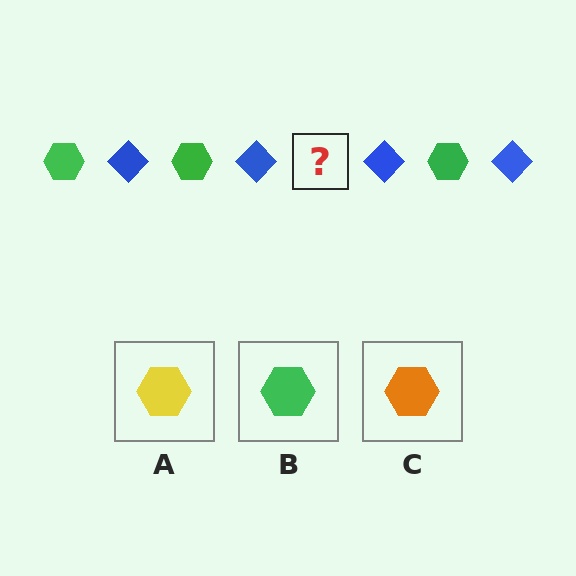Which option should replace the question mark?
Option B.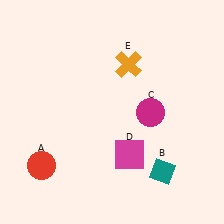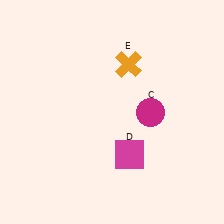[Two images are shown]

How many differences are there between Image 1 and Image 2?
There are 2 differences between the two images.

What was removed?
The teal diamond (B), the red circle (A) were removed in Image 2.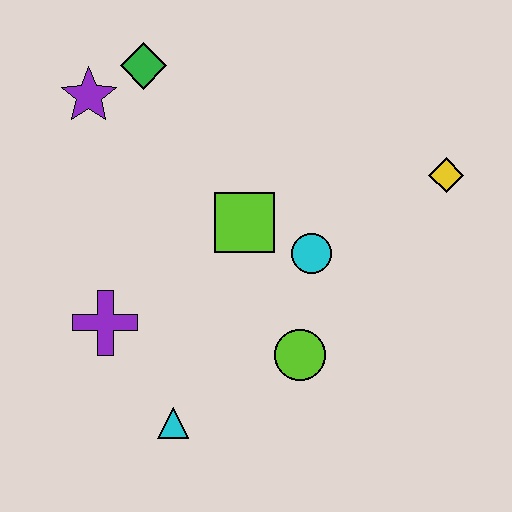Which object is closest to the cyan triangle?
The purple cross is closest to the cyan triangle.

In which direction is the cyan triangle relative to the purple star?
The cyan triangle is below the purple star.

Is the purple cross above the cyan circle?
No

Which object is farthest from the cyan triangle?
The yellow diamond is farthest from the cyan triangle.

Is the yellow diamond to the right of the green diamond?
Yes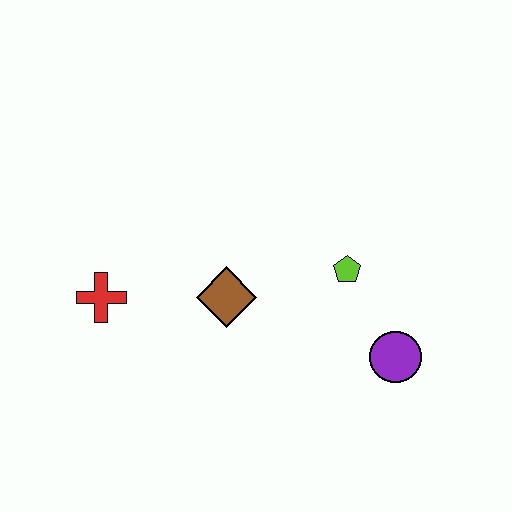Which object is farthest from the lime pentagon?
The red cross is farthest from the lime pentagon.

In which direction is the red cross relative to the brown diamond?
The red cross is to the left of the brown diamond.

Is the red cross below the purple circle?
No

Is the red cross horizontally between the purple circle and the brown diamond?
No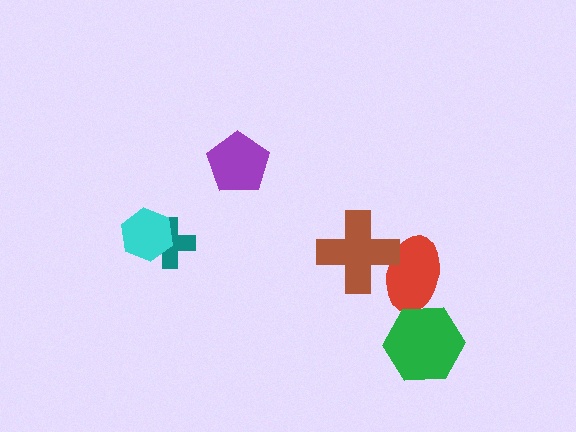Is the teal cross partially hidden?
Yes, it is partially covered by another shape.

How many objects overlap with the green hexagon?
1 object overlaps with the green hexagon.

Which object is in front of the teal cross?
The cyan hexagon is in front of the teal cross.